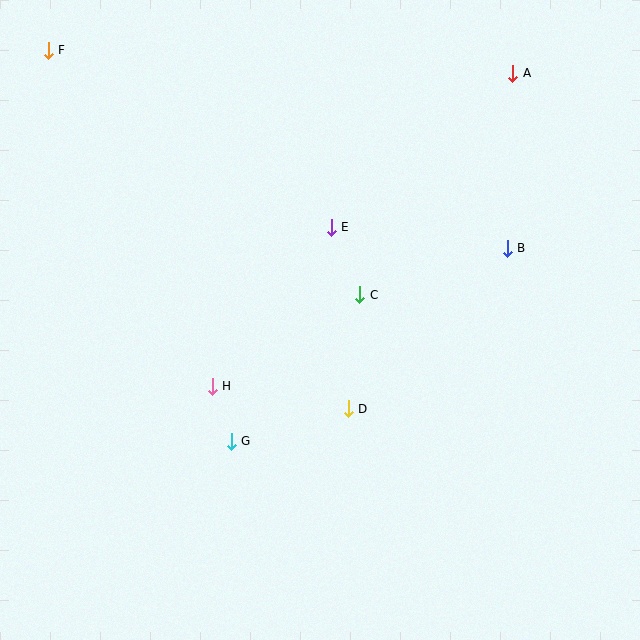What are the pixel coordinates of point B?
Point B is at (507, 248).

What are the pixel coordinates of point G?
Point G is at (231, 441).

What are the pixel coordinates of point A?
Point A is at (513, 73).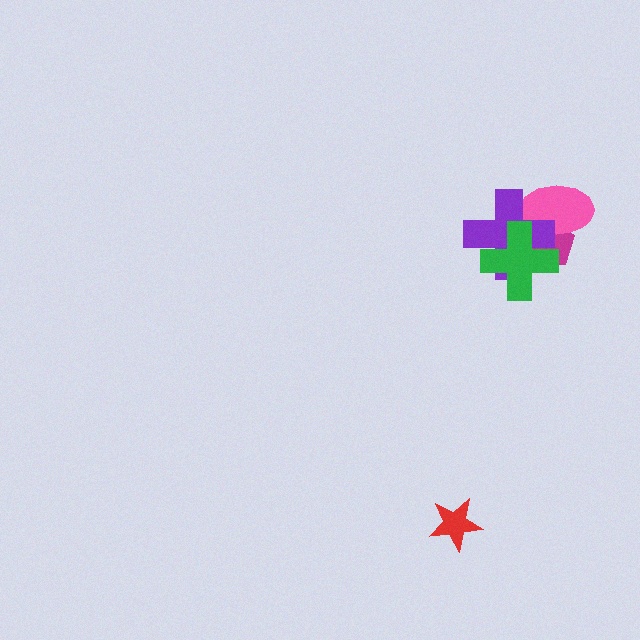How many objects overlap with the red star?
0 objects overlap with the red star.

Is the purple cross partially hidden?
Yes, it is partially covered by another shape.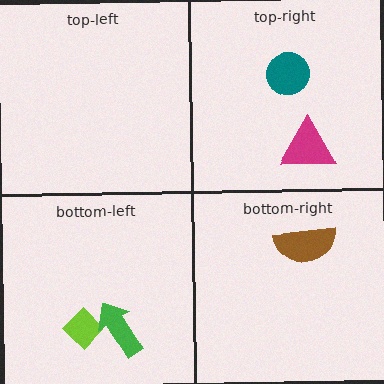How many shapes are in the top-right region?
2.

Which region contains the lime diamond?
The bottom-left region.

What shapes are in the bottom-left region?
The lime diamond, the green arrow.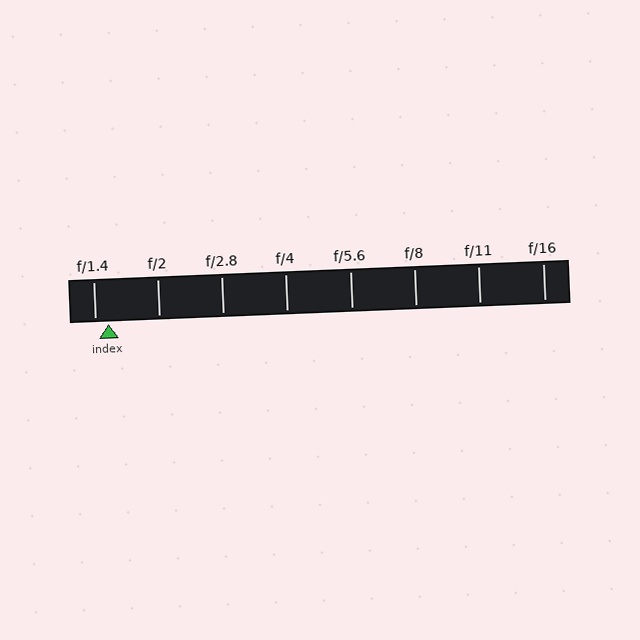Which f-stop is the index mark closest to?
The index mark is closest to f/1.4.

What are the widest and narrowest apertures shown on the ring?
The widest aperture shown is f/1.4 and the narrowest is f/16.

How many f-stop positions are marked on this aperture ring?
There are 8 f-stop positions marked.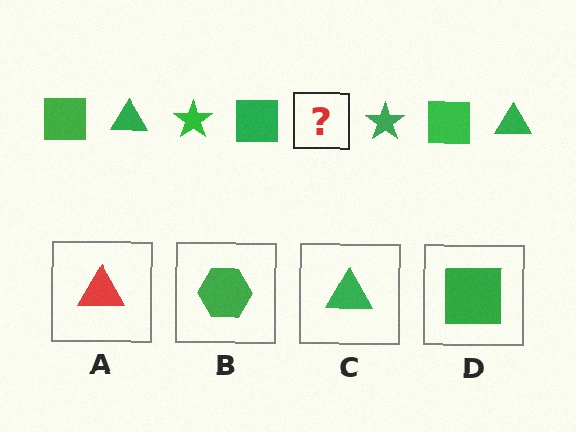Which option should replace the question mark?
Option C.